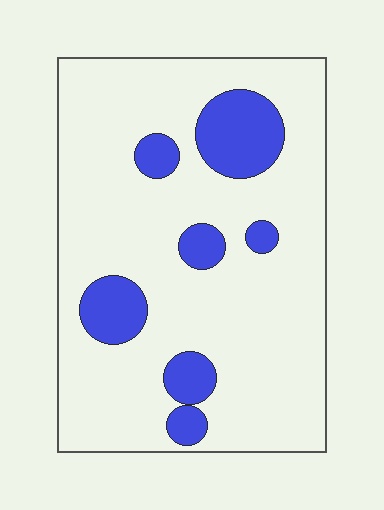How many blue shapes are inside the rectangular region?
7.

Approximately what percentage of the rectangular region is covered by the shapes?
Approximately 15%.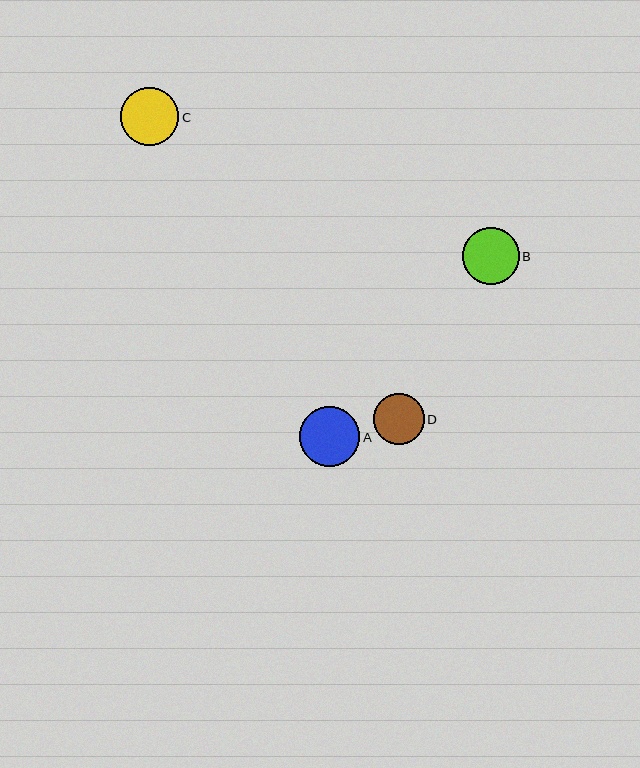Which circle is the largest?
Circle A is the largest with a size of approximately 60 pixels.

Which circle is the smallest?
Circle D is the smallest with a size of approximately 51 pixels.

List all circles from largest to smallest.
From largest to smallest: A, C, B, D.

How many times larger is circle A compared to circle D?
Circle A is approximately 1.2 times the size of circle D.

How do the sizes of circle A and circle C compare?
Circle A and circle C are approximately the same size.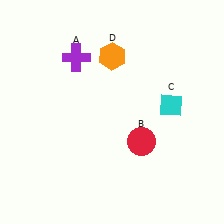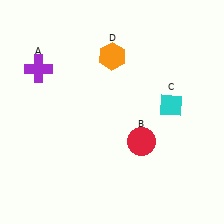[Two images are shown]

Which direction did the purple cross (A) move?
The purple cross (A) moved left.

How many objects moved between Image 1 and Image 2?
1 object moved between the two images.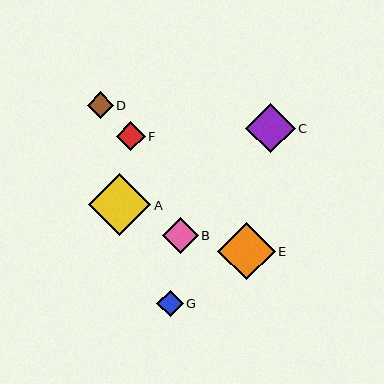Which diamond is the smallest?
Diamond D is the smallest with a size of approximately 26 pixels.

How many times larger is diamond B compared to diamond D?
Diamond B is approximately 1.4 times the size of diamond D.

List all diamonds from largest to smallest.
From largest to smallest: A, E, C, B, F, G, D.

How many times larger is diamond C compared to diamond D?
Diamond C is approximately 1.9 times the size of diamond D.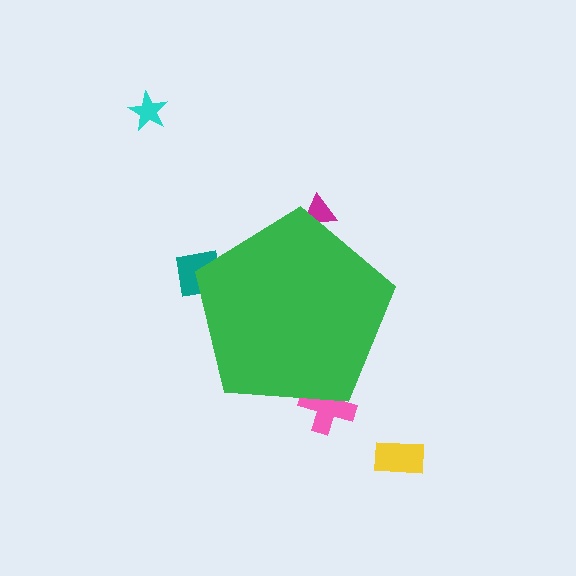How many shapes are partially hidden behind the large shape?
3 shapes are partially hidden.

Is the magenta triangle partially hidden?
Yes, the magenta triangle is partially hidden behind the green pentagon.